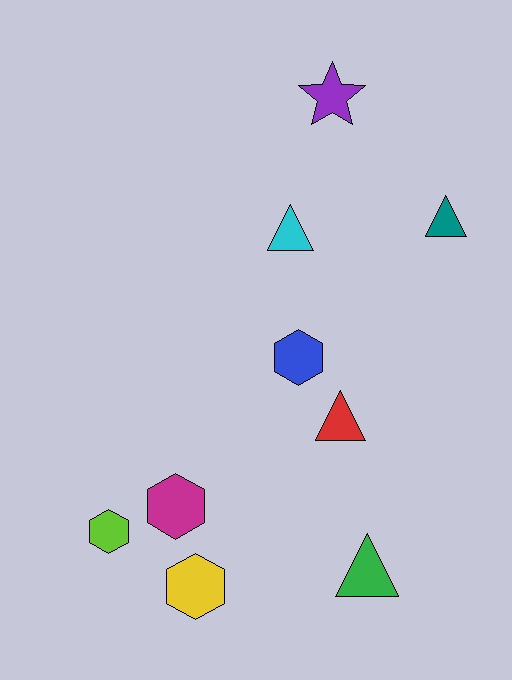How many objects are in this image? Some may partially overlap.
There are 9 objects.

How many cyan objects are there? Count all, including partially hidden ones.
There is 1 cyan object.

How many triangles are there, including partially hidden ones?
There are 4 triangles.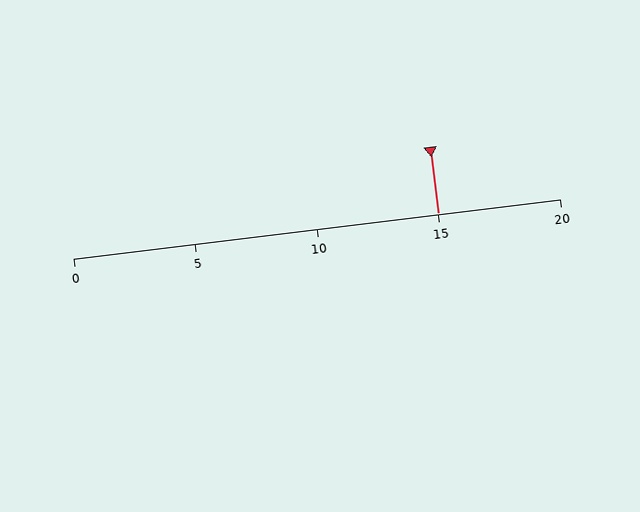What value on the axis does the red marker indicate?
The marker indicates approximately 15.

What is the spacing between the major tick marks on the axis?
The major ticks are spaced 5 apart.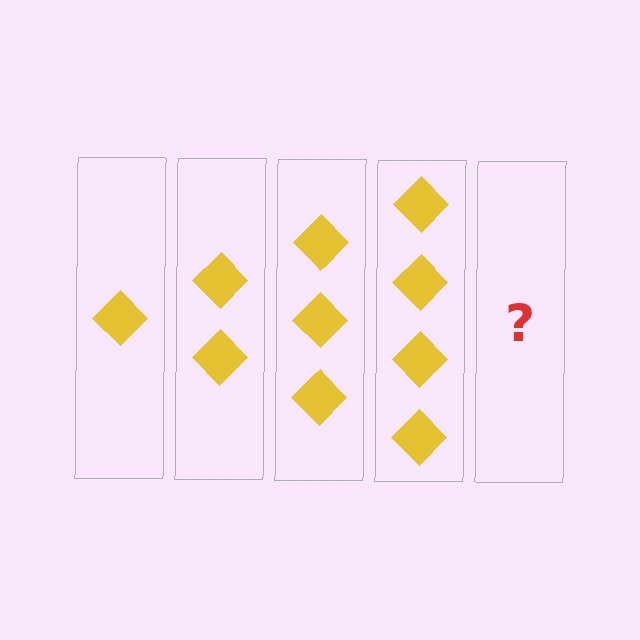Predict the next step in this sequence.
The next step is 5 diamonds.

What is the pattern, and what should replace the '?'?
The pattern is that each step adds one more diamond. The '?' should be 5 diamonds.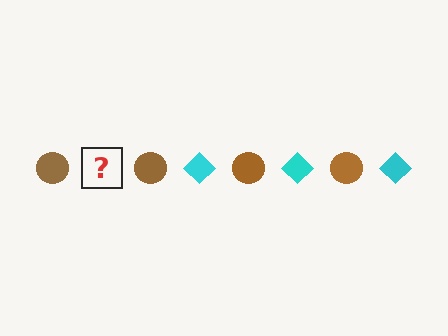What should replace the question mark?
The question mark should be replaced with a cyan diamond.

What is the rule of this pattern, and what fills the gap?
The rule is that the pattern alternates between brown circle and cyan diamond. The gap should be filled with a cyan diamond.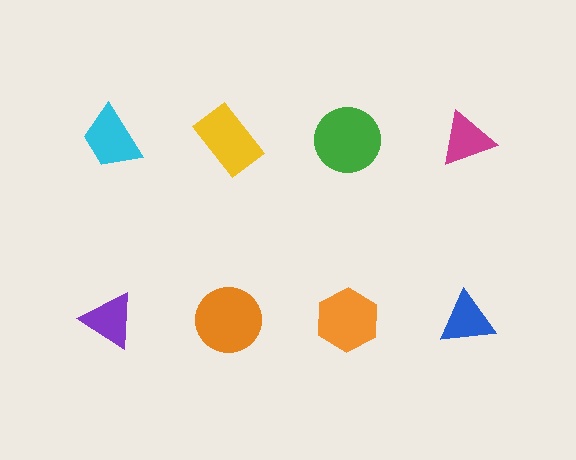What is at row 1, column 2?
A yellow rectangle.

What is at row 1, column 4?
A magenta triangle.